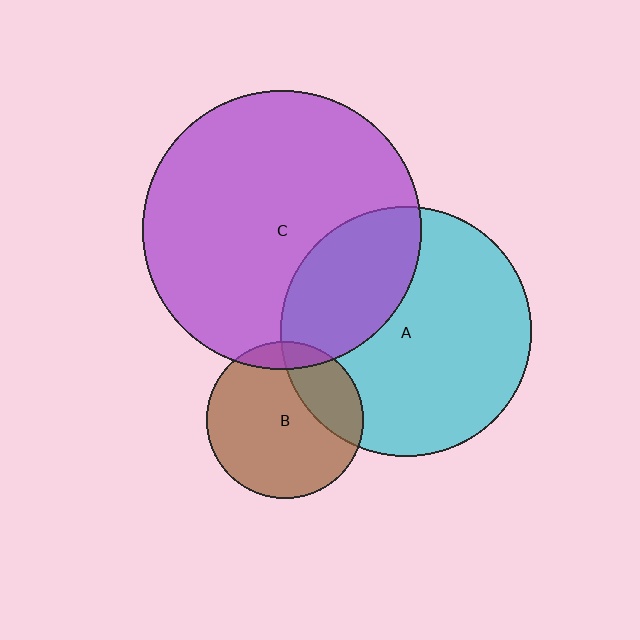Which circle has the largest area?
Circle C (purple).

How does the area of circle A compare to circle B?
Approximately 2.5 times.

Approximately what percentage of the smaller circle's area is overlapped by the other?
Approximately 30%.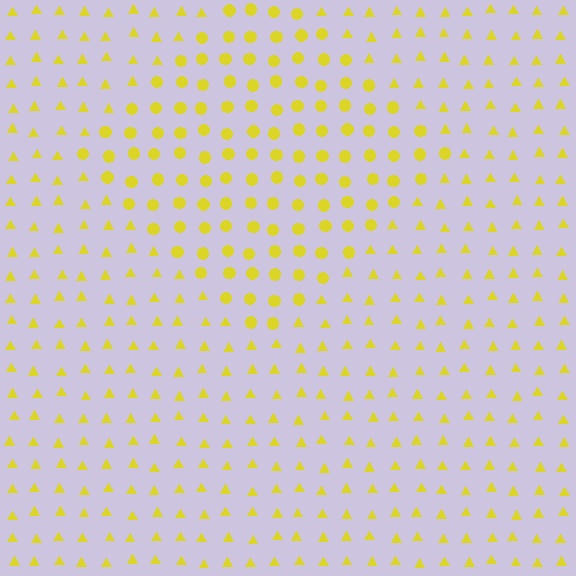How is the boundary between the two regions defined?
The boundary is defined by a change in element shape: circles inside vs. triangles outside. All elements share the same color and spacing.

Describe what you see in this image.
The image is filled with small yellow elements arranged in a uniform grid. A diamond-shaped region contains circles, while the surrounding area contains triangles. The boundary is defined purely by the change in element shape.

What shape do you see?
I see a diamond.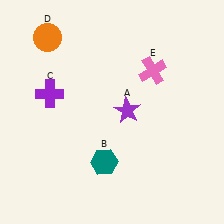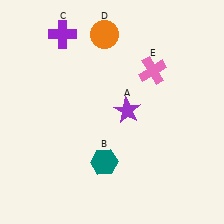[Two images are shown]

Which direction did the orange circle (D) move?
The orange circle (D) moved right.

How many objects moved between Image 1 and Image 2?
2 objects moved between the two images.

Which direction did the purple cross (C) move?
The purple cross (C) moved up.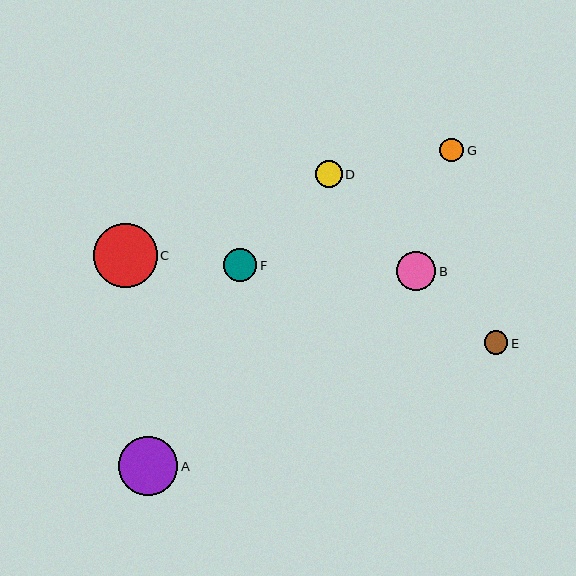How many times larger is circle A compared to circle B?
Circle A is approximately 1.5 times the size of circle B.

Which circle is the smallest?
Circle E is the smallest with a size of approximately 23 pixels.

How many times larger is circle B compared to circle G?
Circle B is approximately 1.7 times the size of circle G.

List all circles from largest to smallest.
From largest to smallest: C, A, B, F, D, G, E.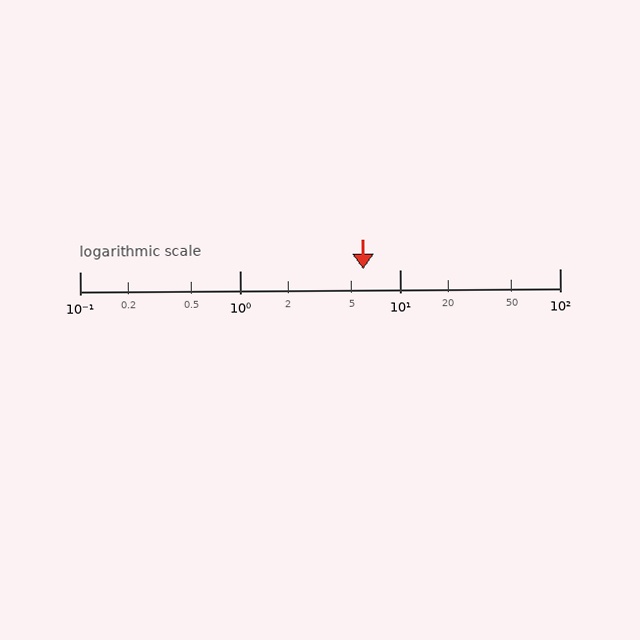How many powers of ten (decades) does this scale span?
The scale spans 3 decades, from 0.1 to 100.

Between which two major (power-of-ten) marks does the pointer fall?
The pointer is between 1 and 10.